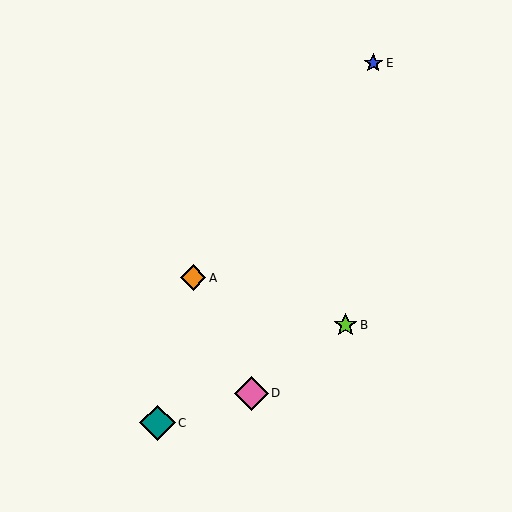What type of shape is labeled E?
Shape E is a blue star.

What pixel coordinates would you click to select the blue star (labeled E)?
Click at (373, 63) to select the blue star E.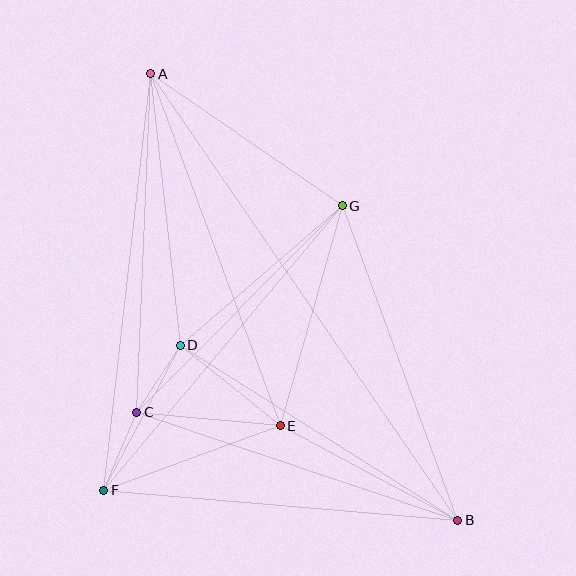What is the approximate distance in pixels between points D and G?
The distance between D and G is approximately 213 pixels.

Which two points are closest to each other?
Points C and D are closest to each other.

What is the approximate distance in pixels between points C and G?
The distance between C and G is approximately 291 pixels.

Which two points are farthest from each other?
Points A and B are farthest from each other.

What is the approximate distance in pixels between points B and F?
The distance between B and F is approximately 355 pixels.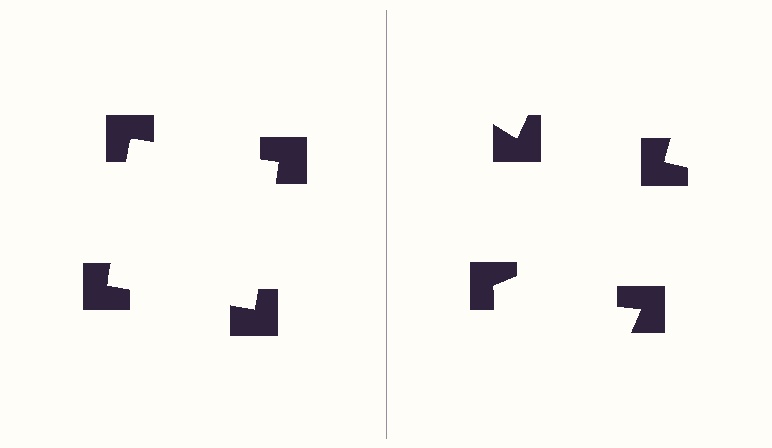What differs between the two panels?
The notched squares are positioned identically on both sides; only the wedge orientations differ. On the left they align to a square; on the right they are misaligned.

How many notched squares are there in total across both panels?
8 — 4 on each side.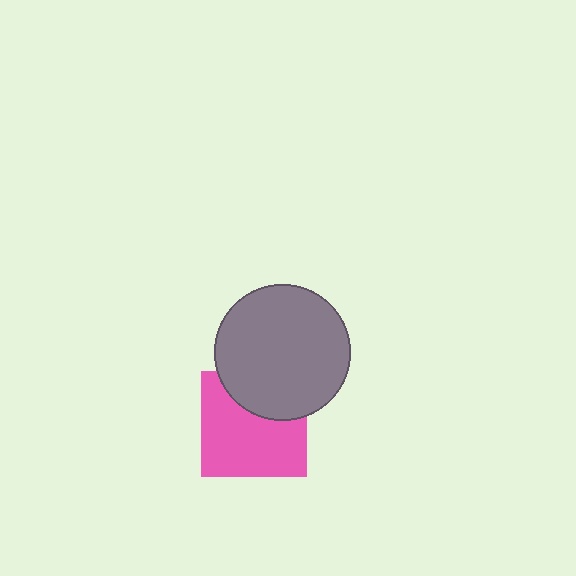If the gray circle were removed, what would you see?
You would see the complete pink square.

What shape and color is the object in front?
The object in front is a gray circle.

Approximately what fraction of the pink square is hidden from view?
Roughly 32% of the pink square is hidden behind the gray circle.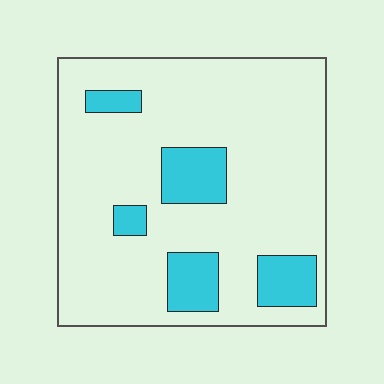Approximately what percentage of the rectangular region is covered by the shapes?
Approximately 15%.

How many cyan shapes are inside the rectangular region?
5.